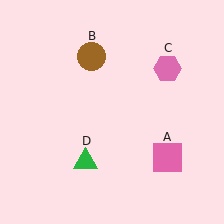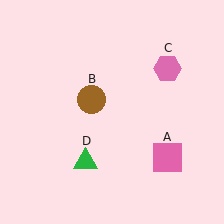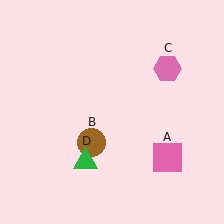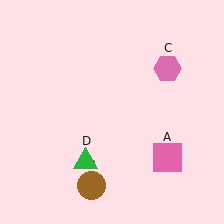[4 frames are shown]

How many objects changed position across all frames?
1 object changed position: brown circle (object B).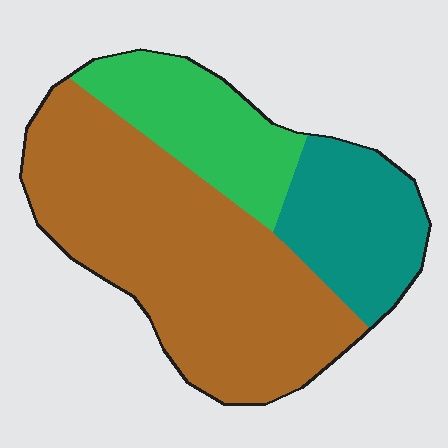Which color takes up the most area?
Brown, at roughly 60%.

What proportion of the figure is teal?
Teal takes up about one fifth (1/5) of the figure.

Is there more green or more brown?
Brown.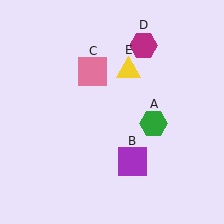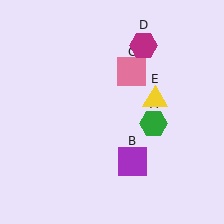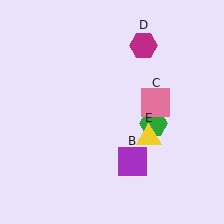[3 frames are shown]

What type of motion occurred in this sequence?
The pink square (object C), yellow triangle (object E) rotated clockwise around the center of the scene.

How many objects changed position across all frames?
2 objects changed position: pink square (object C), yellow triangle (object E).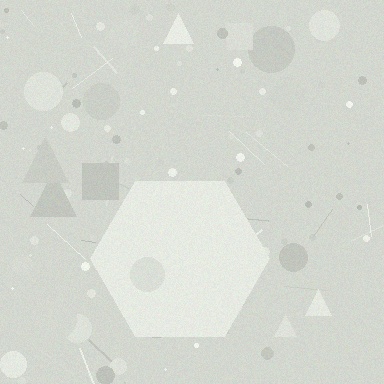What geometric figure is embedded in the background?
A hexagon is embedded in the background.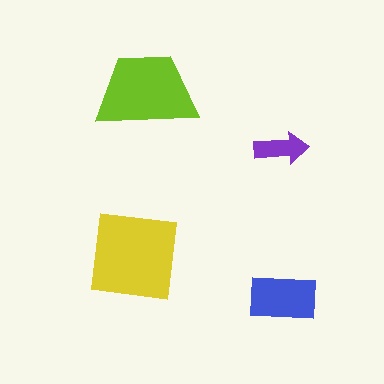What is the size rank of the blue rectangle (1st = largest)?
3rd.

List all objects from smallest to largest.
The purple arrow, the blue rectangle, the lime trapezoid, the yellow square.